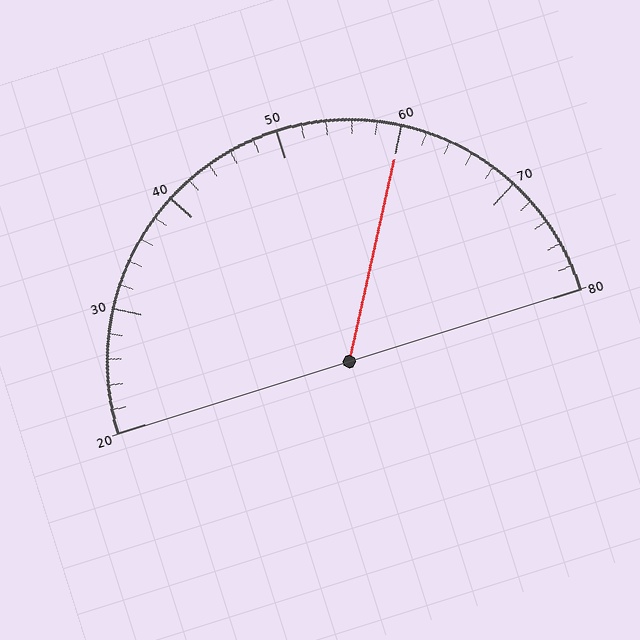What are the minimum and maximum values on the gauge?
The gauge ranges from 20 to 80.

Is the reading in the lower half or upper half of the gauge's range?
The reading is in the upper half of the range (20 to 80).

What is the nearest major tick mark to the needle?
The nearest major tick mark is 60.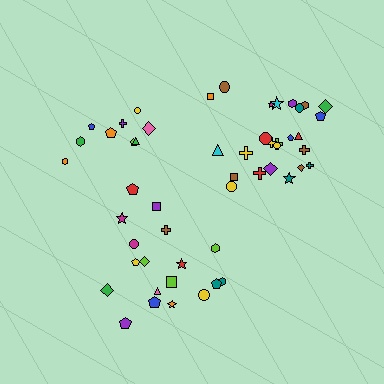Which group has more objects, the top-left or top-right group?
The top-right group.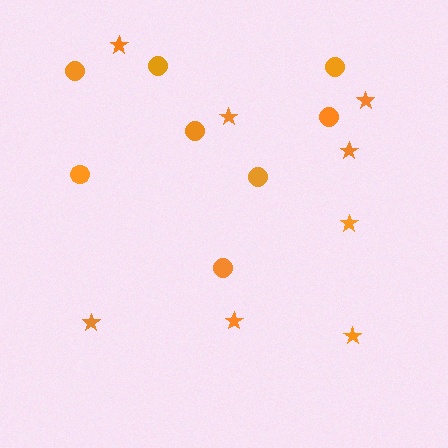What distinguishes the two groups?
There are 2 groups: one group of circles (8) and one group of stars (8).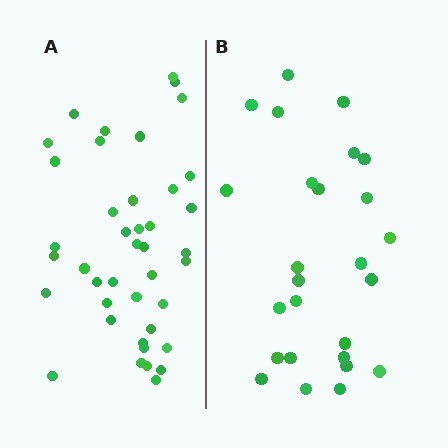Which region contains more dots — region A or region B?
Region A (the left region) has more dots.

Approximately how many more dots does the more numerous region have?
Region A has approximately 15 more dots than region B.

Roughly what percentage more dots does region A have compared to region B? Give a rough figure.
About 60% more.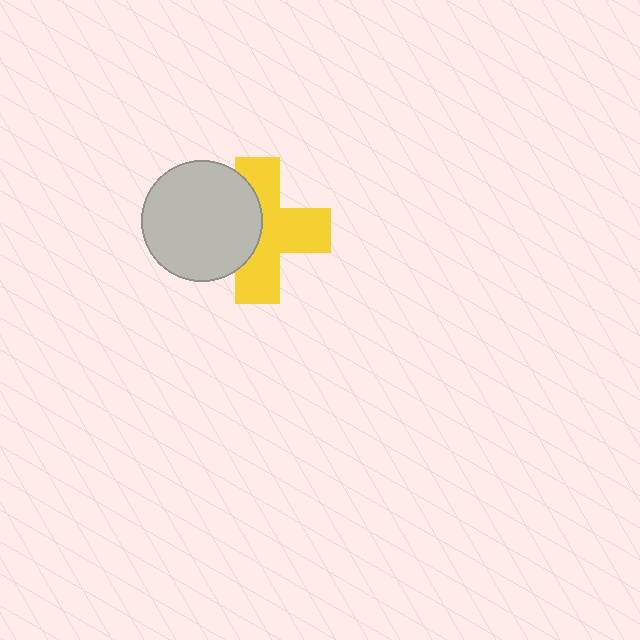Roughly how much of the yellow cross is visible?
About half of it is visible (roughly 61%).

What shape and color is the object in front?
The object in front is a light gray circle.